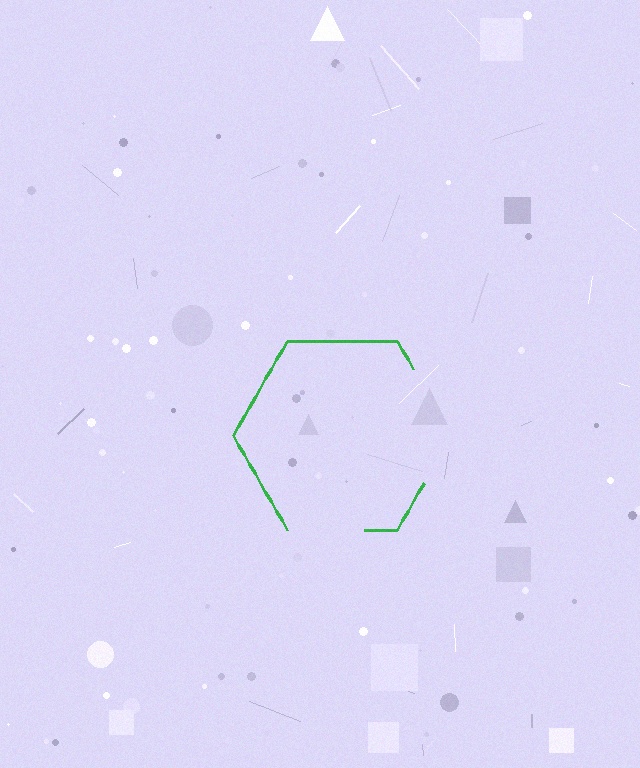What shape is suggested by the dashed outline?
The dashed outline suggests a hexagon.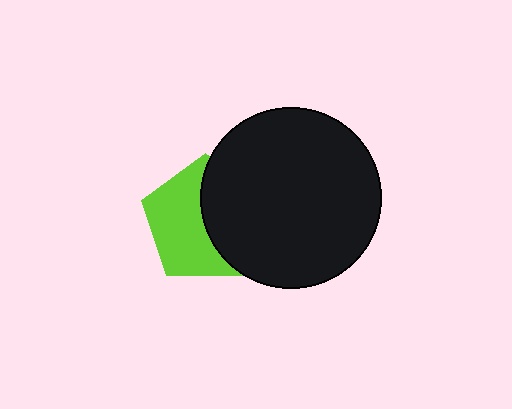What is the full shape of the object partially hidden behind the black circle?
The partially hidden object is a lime pentagon.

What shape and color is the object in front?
The object in front is a black circle.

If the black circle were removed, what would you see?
You would see the complete lime pentagon.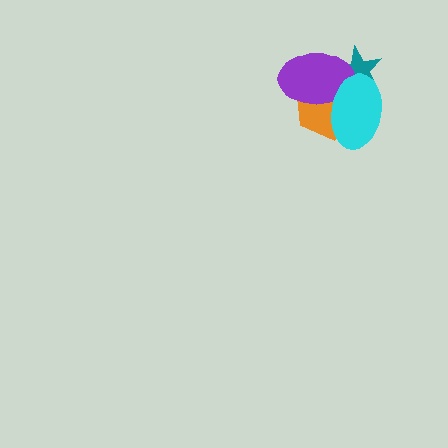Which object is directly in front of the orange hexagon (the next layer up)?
The purple ellipse is directly in front of the orange hexagon.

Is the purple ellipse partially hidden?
Yes, it is partially covered by another shape.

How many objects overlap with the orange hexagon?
3 objects overlap with the orange hexagon.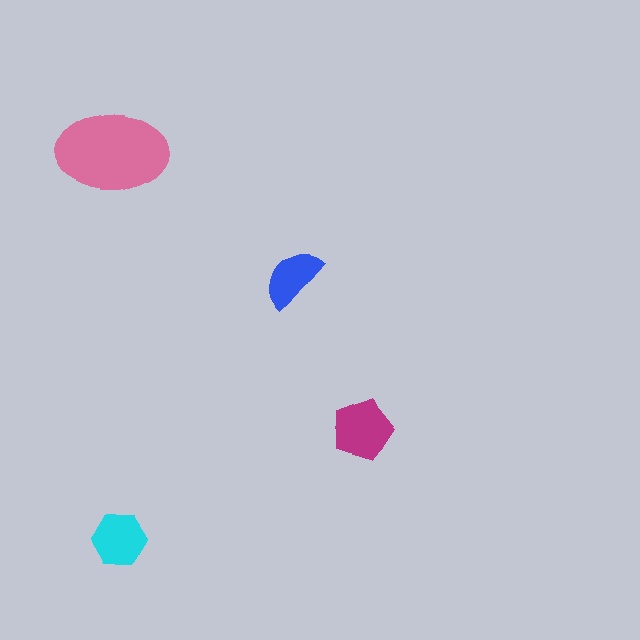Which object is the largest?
The pink ellipse.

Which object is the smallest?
The blue semicircle.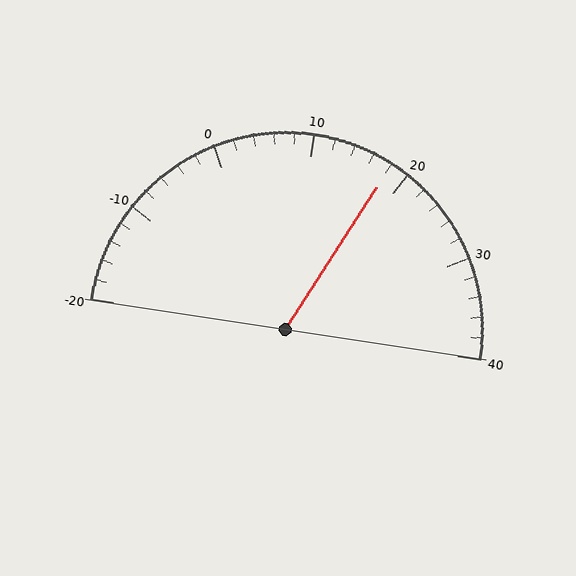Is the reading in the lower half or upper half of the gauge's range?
The reading is in the upper half of the range (-20 to 40).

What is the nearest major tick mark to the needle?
The nearest major tick mark is 20.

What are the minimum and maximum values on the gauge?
The gauge ranges from -20 to 40.